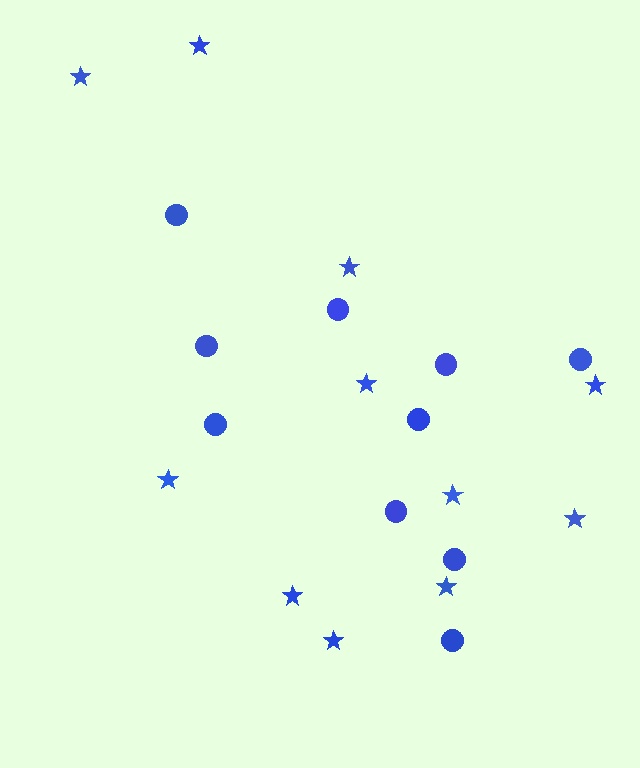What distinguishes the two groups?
There are 2 groups: one group of stars (11) and one group of circles (10).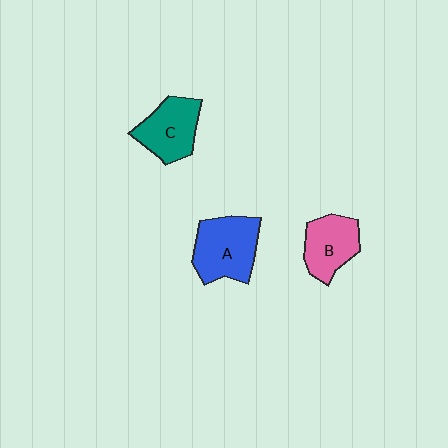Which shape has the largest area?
Shape A (blue).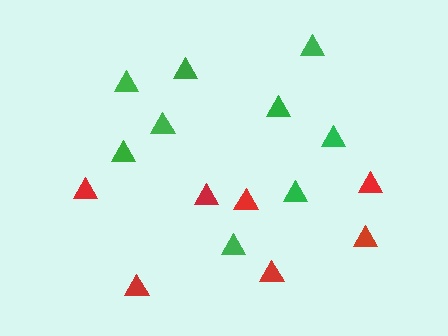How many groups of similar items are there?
There are 2 groups: one group of green triangles (9) and one group of red triangles (7).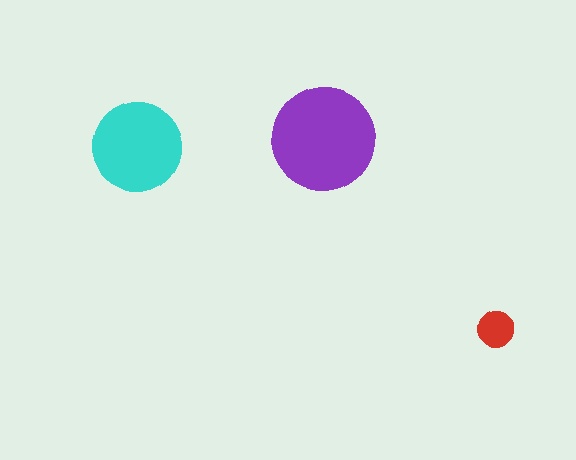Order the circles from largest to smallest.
the purple one, the cyan one, the red one.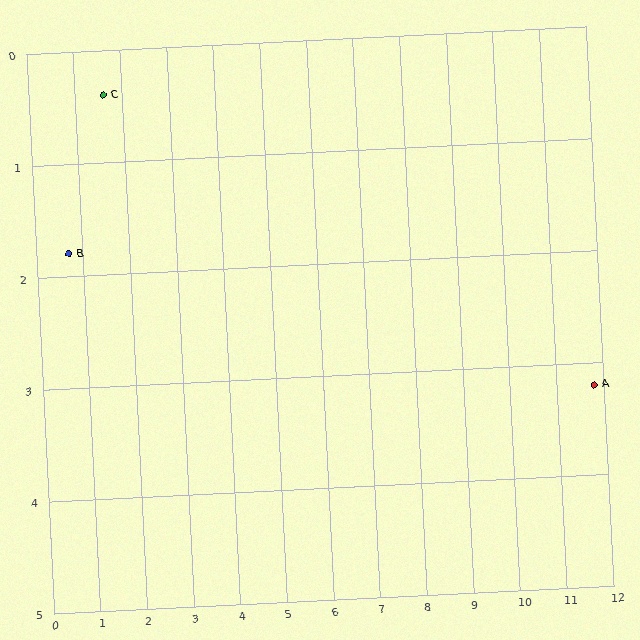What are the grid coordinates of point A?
Point A is at approximately (11.8, 3.2).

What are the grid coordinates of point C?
Point C is at approximately (1.6, 0.4).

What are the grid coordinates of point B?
Point B is at approximately (0.7, 1.8).